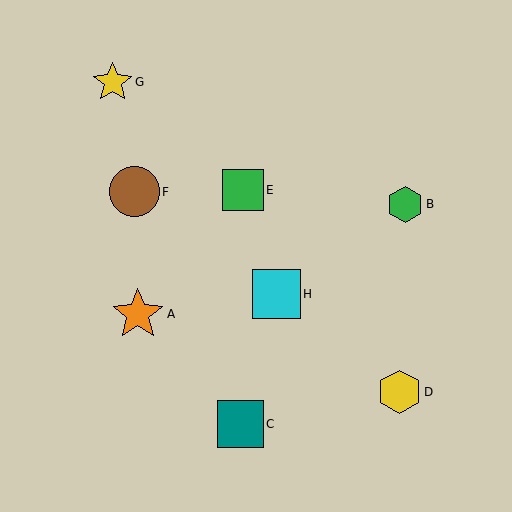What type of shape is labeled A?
Shape A is an orange star.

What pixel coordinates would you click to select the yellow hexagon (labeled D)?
Click at (400, 392) to select the yellow hexagon D.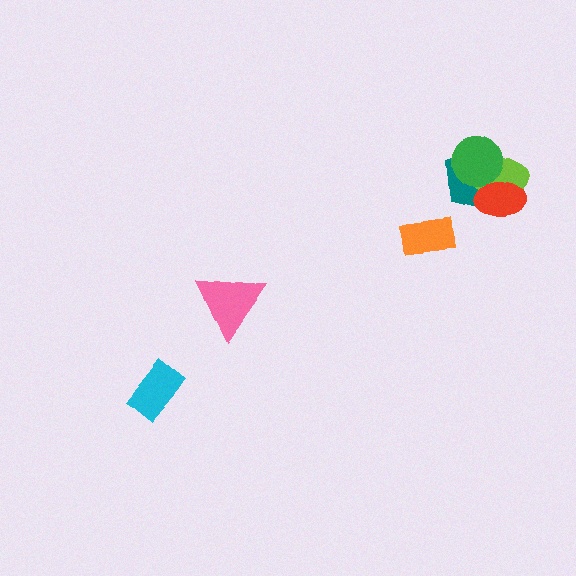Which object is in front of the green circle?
The red ellipse is in front of the green circle.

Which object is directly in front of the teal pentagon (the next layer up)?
The lime ellipse is directly in front of the teal pentagon.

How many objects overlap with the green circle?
3 objects overlap with the green circle.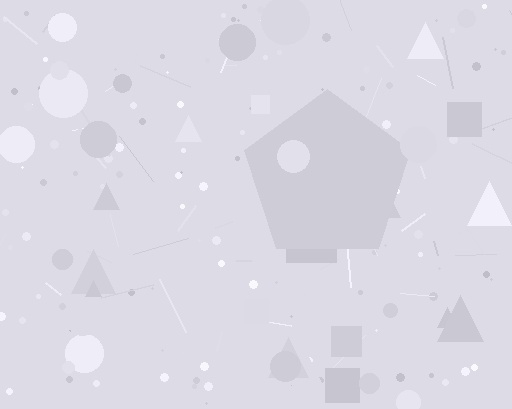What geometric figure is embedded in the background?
A pentagon is embedded in the background.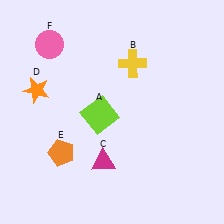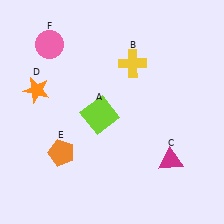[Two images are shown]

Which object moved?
The magenta triangle (C) moved right.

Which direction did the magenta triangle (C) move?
The magenta triangle (C) moved right.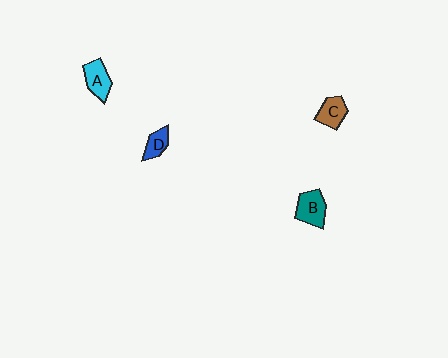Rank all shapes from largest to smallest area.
From largest to smallest: B (teal), A (cyan), C (brown), D (blue).